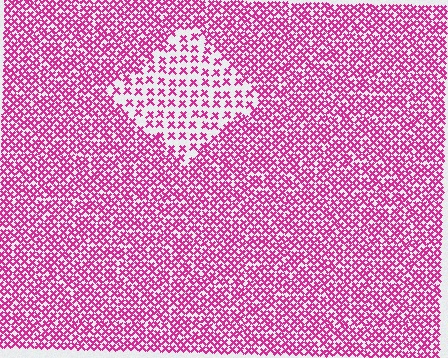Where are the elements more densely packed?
The elements are more densely packed outside the diamond boundary.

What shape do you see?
I see a diamond.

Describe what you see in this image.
The image contains small magenta elements arranged at two different densities. A diamond-shaped region is visible where the elements are less densely packed than the surrounding area.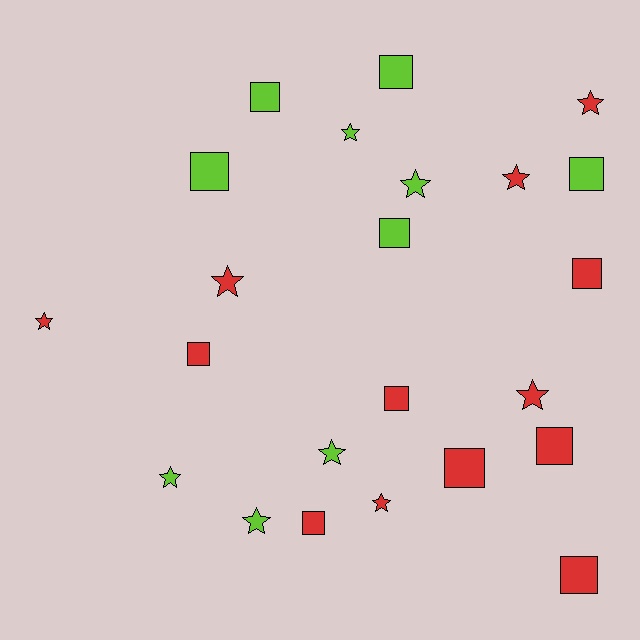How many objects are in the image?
There are 23 objects.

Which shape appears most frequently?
Square, with 12 objects.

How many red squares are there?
There are 7 red squares.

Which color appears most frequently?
Red, with 13 objects.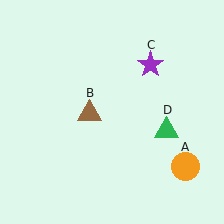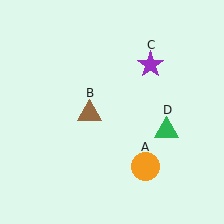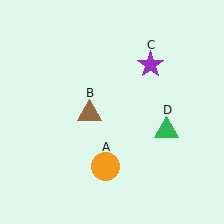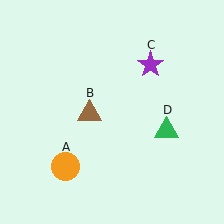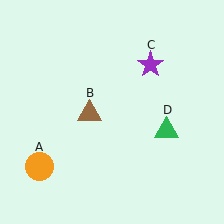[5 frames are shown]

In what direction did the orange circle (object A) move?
The orange circle (object A) moved left.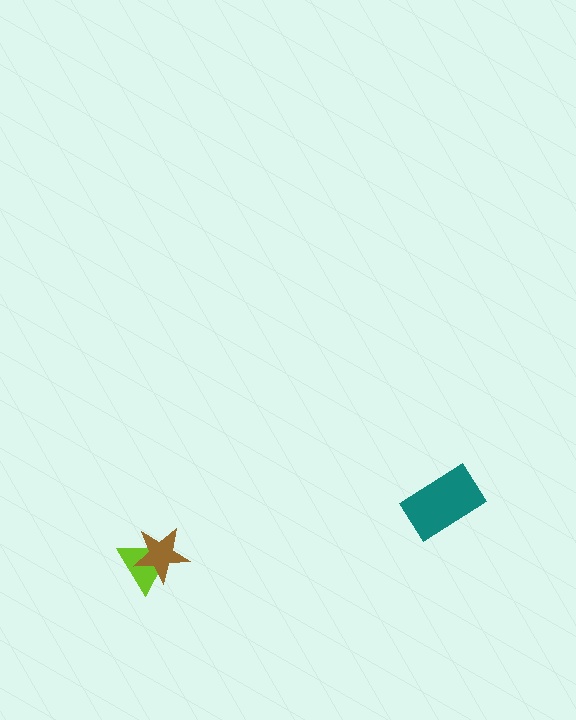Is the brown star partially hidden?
No, no other shape covers it.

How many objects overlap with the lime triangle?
1 object overlaps with the lime triangle.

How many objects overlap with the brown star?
1 object overlaps with the brown star.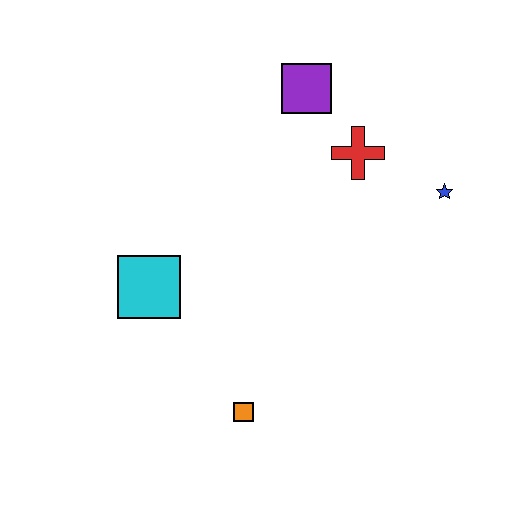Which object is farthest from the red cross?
The orange square is farthest from the red cross.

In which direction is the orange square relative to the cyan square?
The orange square is below the cyan square.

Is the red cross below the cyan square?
No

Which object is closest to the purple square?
The red cross is closest to the purple square.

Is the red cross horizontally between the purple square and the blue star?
Yes